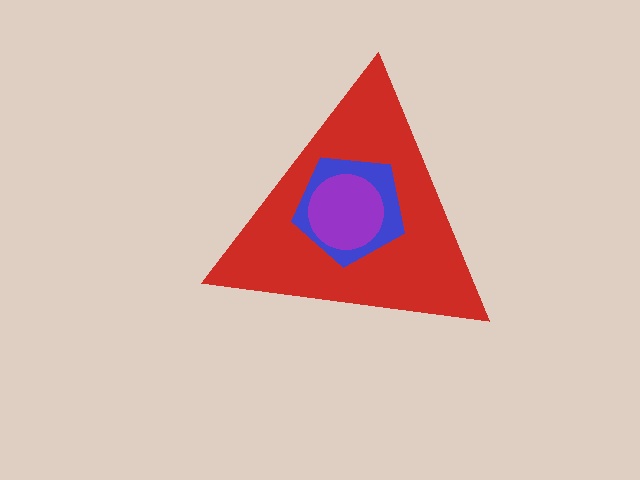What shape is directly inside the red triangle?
The blue pentagon.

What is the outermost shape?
The red triangle.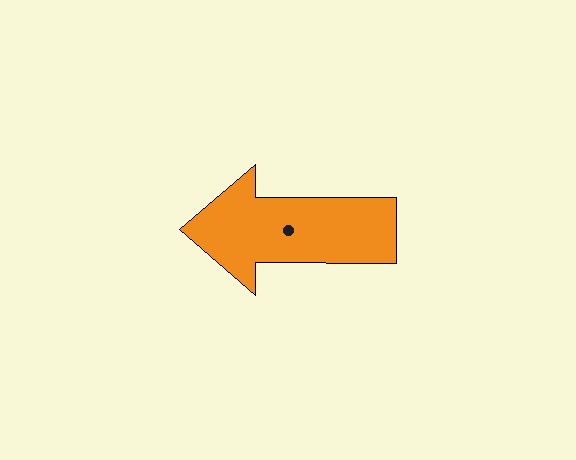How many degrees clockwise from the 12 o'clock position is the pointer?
Approximately 270 degrees.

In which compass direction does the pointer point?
West.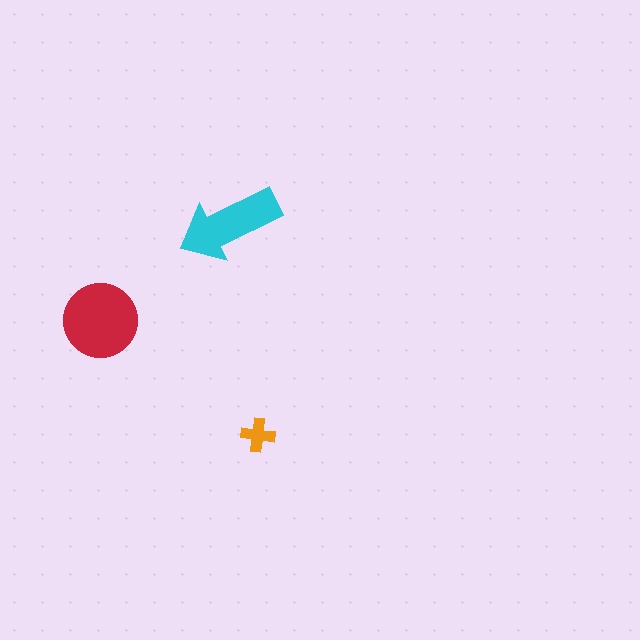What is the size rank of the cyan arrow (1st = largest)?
2nd.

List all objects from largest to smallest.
The red circle, the cyan arrow, the orange cross.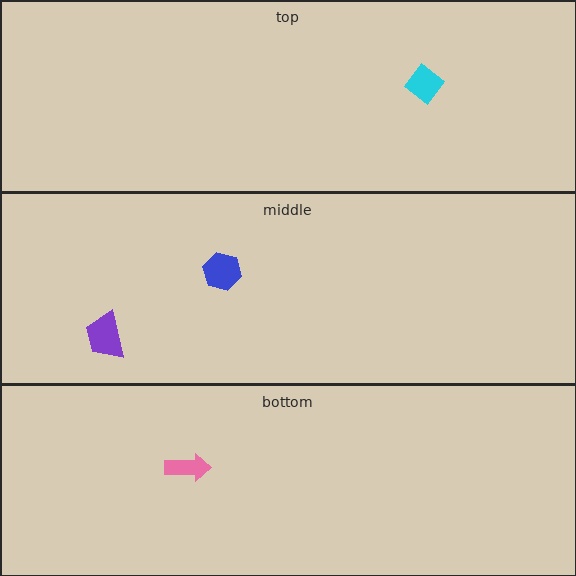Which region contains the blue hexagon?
The middle region.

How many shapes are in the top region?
1.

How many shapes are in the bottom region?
1.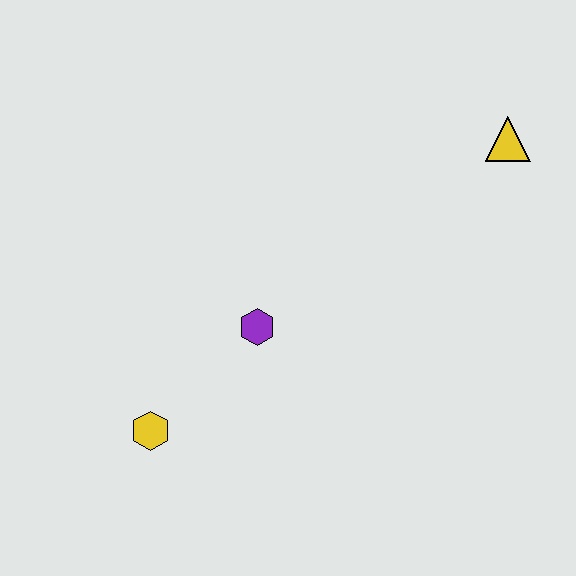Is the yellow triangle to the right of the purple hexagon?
Yes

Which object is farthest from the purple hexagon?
The yellow triangle is farthest from the purple hexagon.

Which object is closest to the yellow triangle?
The purple hexagon is closest to the yellow triangle.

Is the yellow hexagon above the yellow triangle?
No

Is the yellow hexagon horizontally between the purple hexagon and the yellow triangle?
No